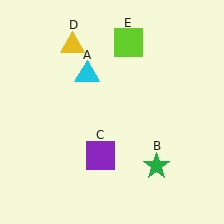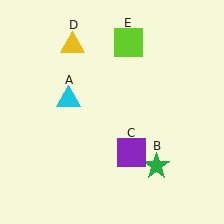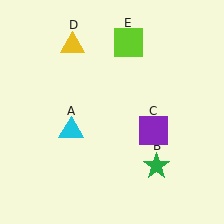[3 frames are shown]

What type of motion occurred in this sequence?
The cyan triangle (object A), purple square (object C) rotated counterclockwise around the center of the scene.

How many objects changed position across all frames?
2 objects changed position: cyan triangle (object A), purple square (object C).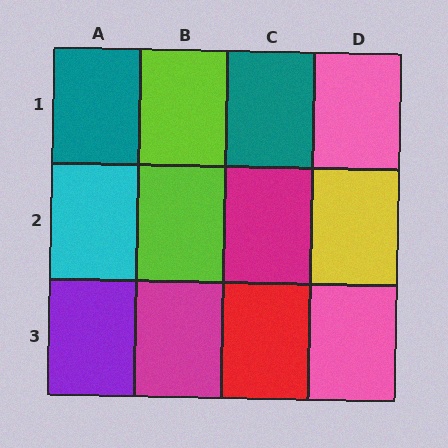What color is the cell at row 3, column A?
Purple.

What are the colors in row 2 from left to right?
Cyan, lime, magenta, yellow.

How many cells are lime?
2 cells are lime.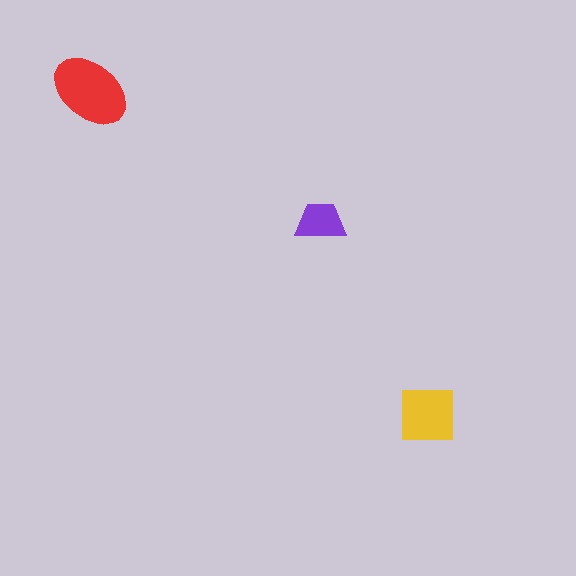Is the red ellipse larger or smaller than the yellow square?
Larger.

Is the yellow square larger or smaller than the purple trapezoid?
Larger.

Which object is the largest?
The red ellipse.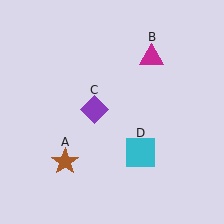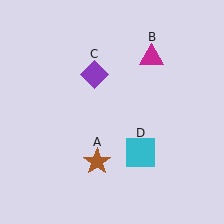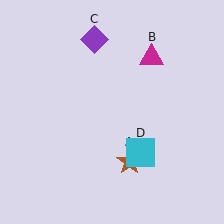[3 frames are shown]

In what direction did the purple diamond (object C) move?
The purple diamond (object C) moved up.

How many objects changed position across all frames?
2 objects changed position: brown star (object A), purple diamond (object C).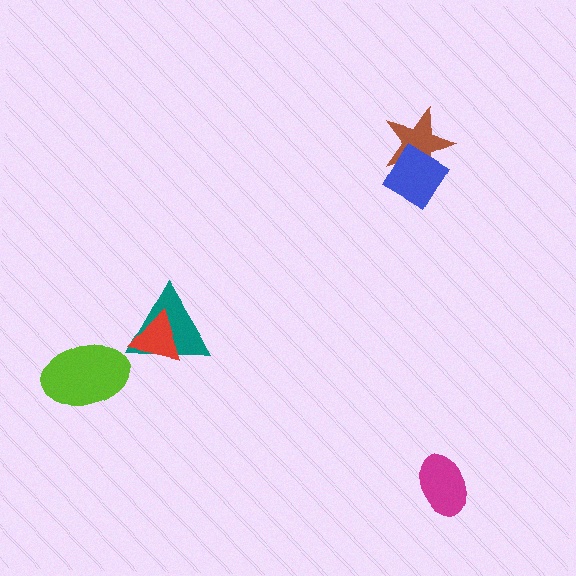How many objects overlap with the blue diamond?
1 object overlaps with the blue diamond.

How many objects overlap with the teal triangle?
1 object overlaps with the teal triangle.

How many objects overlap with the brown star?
1 object overlaps with the brown star.